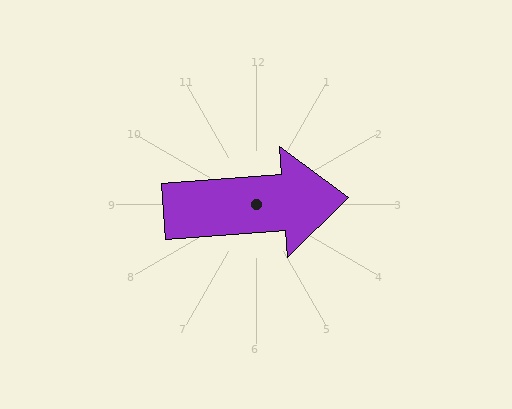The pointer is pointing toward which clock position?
Roughly 3 o'clock.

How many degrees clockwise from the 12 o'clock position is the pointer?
Approximately 86 degrees.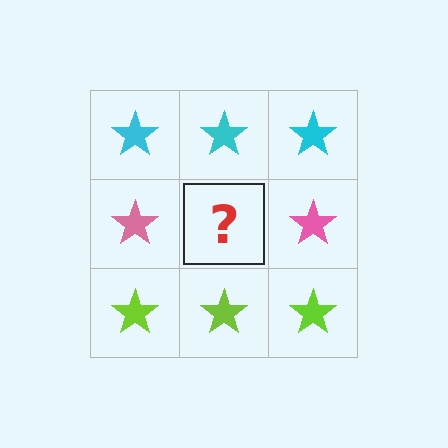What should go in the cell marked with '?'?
The missing cell should contain a pink star.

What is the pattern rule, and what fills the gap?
The rule is that each row has a consistent color. The gap should be filled with a pink star.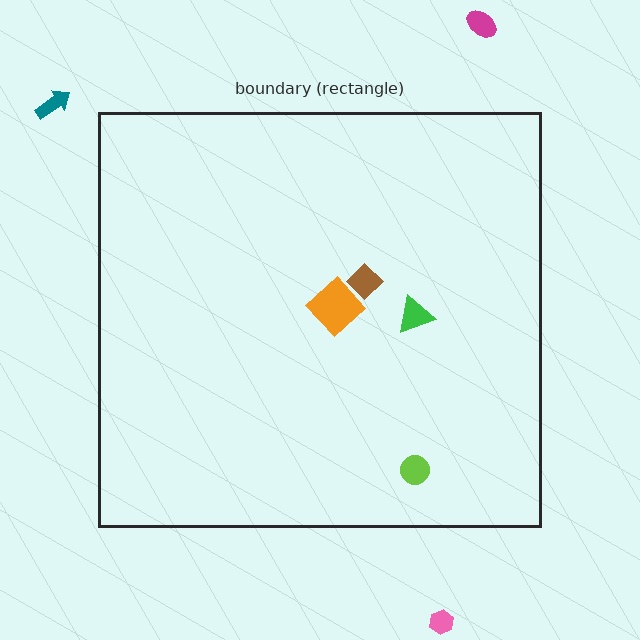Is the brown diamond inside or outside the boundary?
Inside.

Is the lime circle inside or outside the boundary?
Inside.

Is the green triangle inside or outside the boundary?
Inside.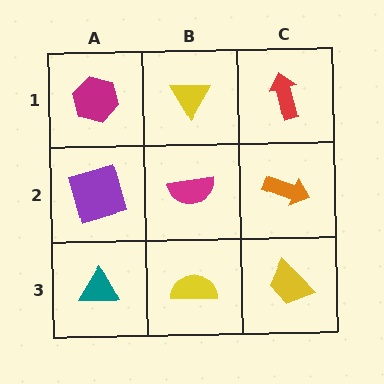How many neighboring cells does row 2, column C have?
3.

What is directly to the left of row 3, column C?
A yellow semicircle.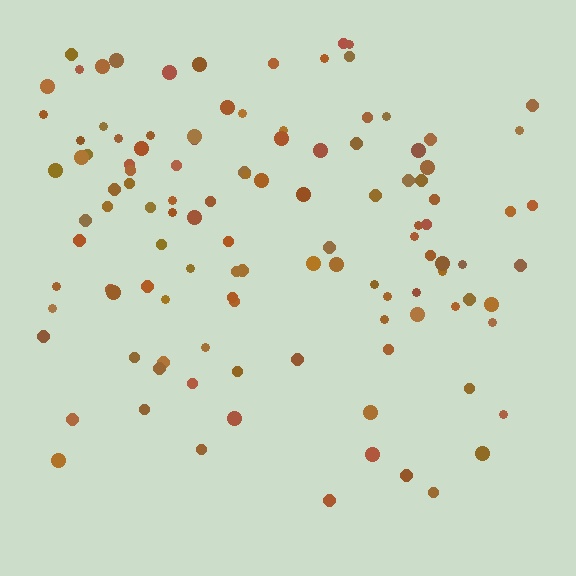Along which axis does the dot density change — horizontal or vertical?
Vertical.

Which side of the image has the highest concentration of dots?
The top.